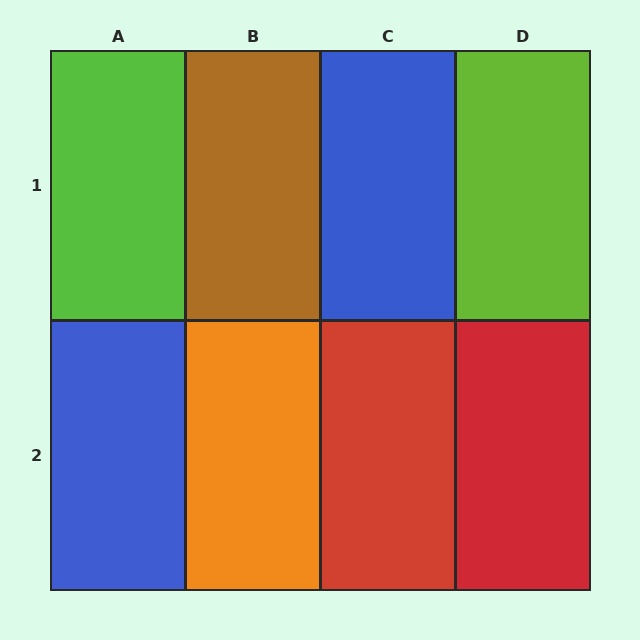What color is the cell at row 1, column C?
Blue.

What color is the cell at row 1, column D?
Lime.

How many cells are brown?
1 cell is brown.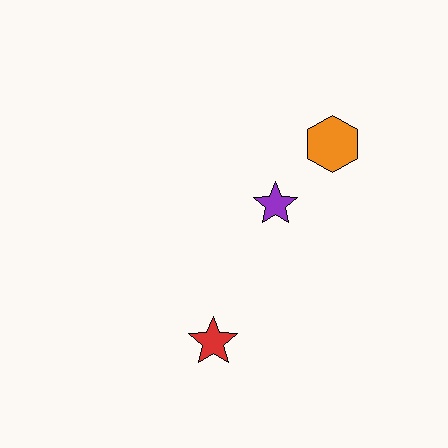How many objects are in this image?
There are 3 objects.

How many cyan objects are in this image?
There are no cyan objects.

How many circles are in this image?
There are no circles.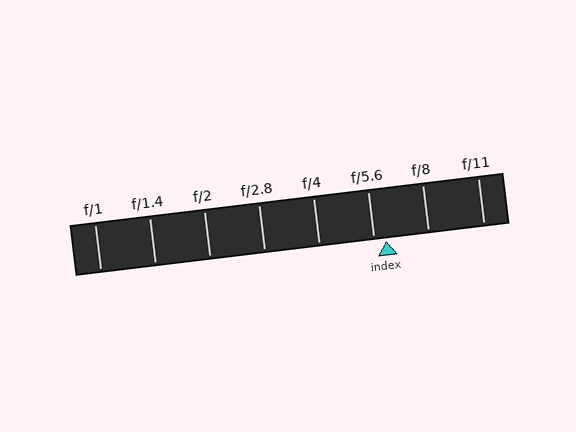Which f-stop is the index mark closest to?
The index mark is closest to f/5.6.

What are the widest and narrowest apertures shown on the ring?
The widest aperture shown is f/1 and the narrowest is f/11.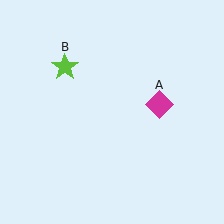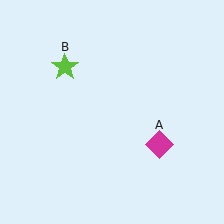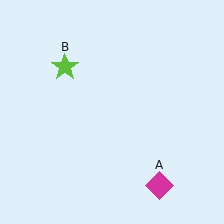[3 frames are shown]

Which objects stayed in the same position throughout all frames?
Lime star (object B) remained stationary.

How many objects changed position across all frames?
1 object changed position: magenta diamond (object A).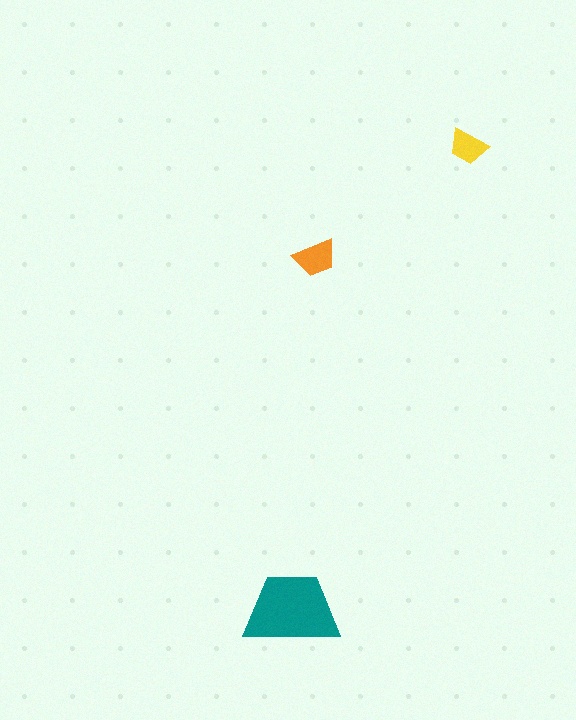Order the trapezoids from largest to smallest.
the teal one, the orange one, the yellow one.